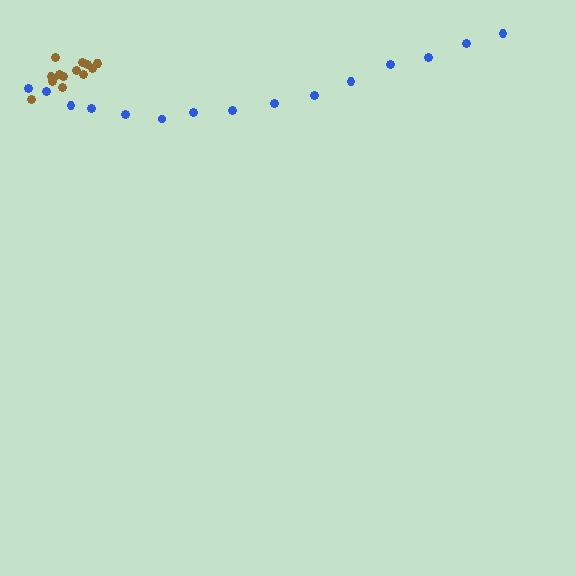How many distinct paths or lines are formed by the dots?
There are 2 distinct paths.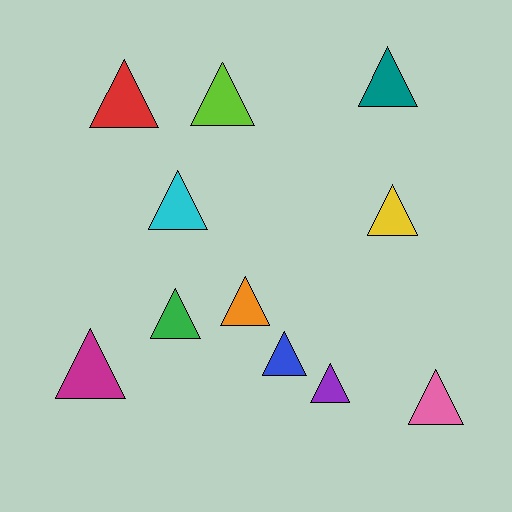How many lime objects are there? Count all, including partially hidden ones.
There is 1 lime object.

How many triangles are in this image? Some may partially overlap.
There are 11 triangles.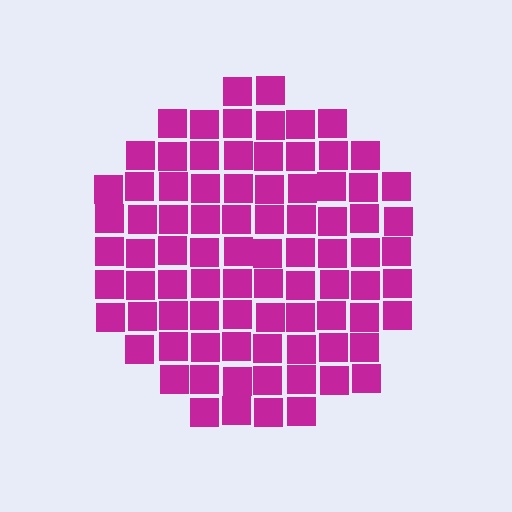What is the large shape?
The large shape is a circle.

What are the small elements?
The small elements are squares.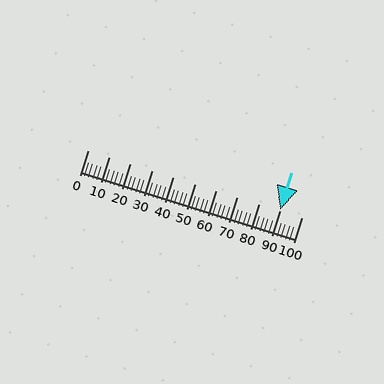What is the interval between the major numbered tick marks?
The major tick marks are spaced 10 units apart.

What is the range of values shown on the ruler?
The ruler shows values from 0 to 100.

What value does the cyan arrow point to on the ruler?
The cyan arrow points to approximately 90.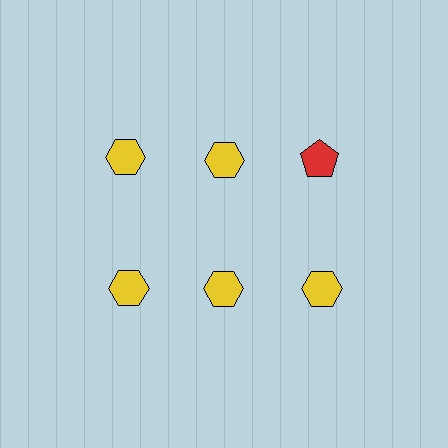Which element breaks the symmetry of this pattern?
The red pentagon in the top row, center column breaks the symmetry. All other shapes are yellow hexagons.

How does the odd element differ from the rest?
It differs in both color (red instead of yellow) and shape (pentagon instead of hexagon).